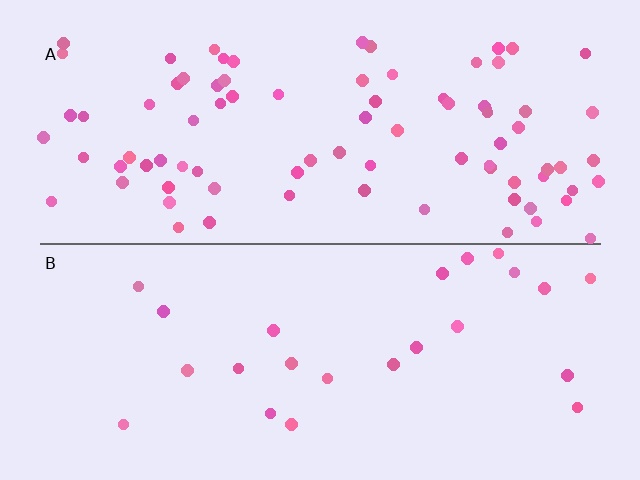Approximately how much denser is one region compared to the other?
Approximately 3.5× — region A over region B.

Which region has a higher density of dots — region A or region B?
A (the top).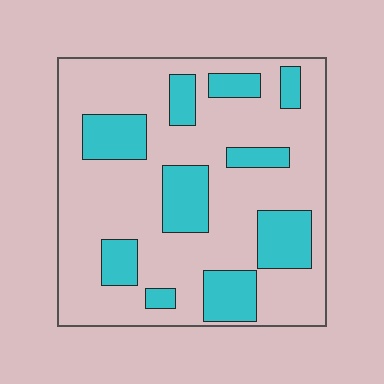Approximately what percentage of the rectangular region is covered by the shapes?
Approximately 25%.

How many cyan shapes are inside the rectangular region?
10.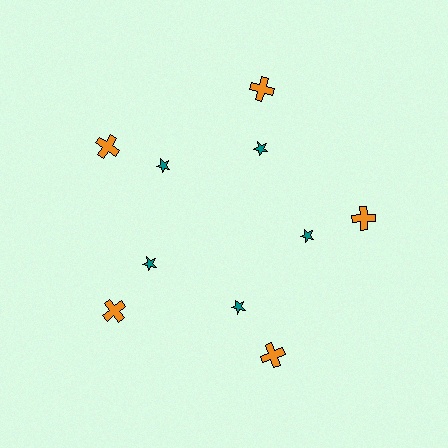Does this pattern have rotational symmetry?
Yes, this pattern has 5-fold rotational symmetry. It looks the same after rotating 72 degrees around the center.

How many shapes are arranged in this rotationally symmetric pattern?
There are 10 shapes, arranged in 5 groups of 2.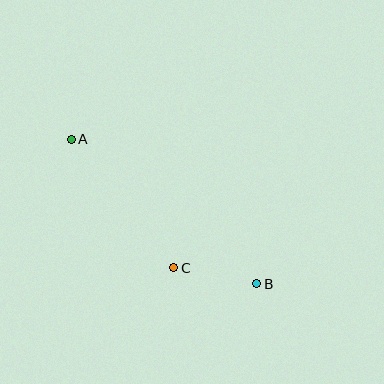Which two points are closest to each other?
Points B and C are closest to each other.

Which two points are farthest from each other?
Points A and B are farthest from each other.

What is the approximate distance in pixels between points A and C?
The distance between A and C is approximately 164 pixels.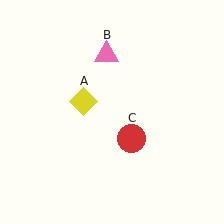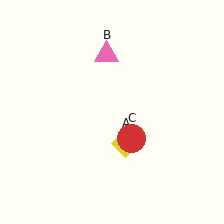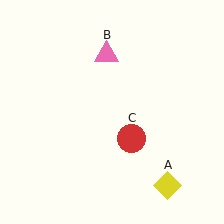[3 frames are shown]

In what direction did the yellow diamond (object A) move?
The yellow diamond (object A) moved down and to the right.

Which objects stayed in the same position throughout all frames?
Pink triangle (object B) and red circle (object C) remained stationary.